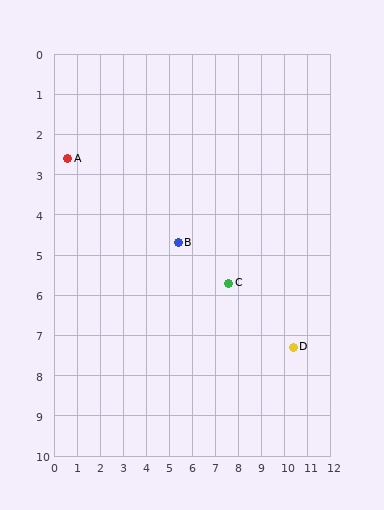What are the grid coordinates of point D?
Point D is at approximately (10.4, 7.3).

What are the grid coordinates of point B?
Point B is at approximately (5.4, 4.7).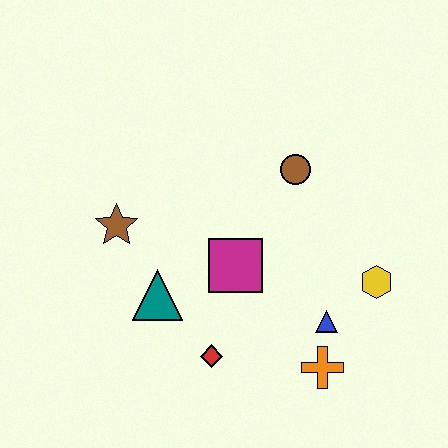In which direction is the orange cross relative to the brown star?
The orange cross is to the right of the brown star.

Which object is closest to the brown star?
The teal triangle is closest to the brown star.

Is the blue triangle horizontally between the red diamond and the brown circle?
No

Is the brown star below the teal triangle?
No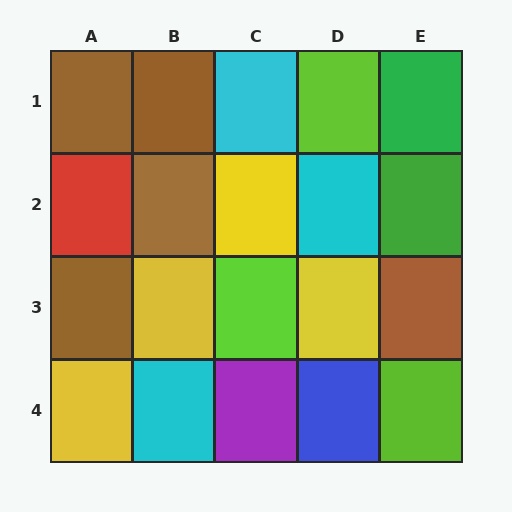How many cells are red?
1 cell is red.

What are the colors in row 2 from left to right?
Red, brown, yellow, cyan, green.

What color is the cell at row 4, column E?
Lime.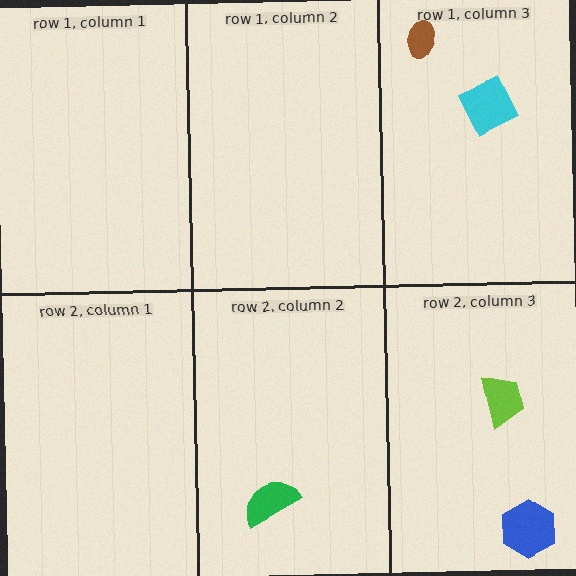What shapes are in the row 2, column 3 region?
The blue hexagon, the lime trapezoid.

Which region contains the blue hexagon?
The row 2, column 3 region.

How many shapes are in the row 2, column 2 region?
1.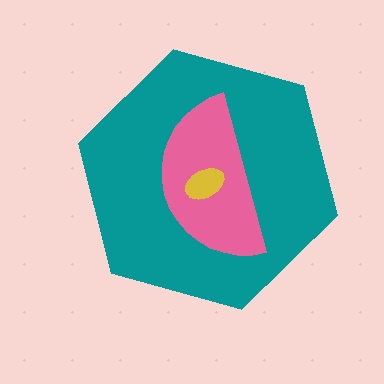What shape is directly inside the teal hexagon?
The pink semicircle.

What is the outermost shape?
The teal hexagon.